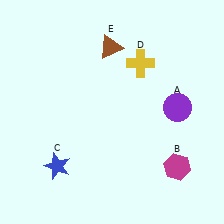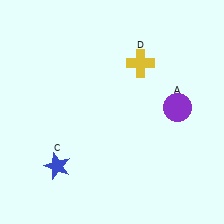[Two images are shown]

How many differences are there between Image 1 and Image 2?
There are 2 differences between the two images.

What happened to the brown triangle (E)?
The brown triangle (E) was removed in Image 2. It was in the top-left area of Image 1.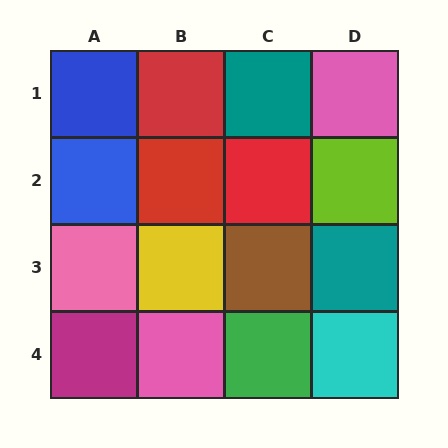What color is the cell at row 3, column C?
Brown.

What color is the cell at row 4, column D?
Cyan.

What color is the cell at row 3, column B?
Yellow.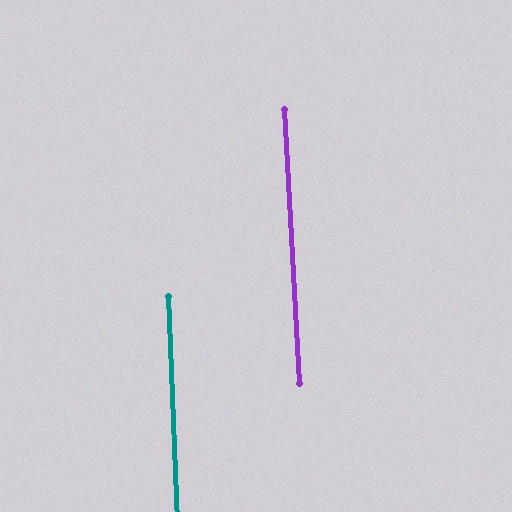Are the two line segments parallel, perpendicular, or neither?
Parallel — their directions differ by only 0.9°.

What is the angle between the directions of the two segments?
Approximately 1 degree.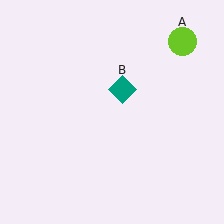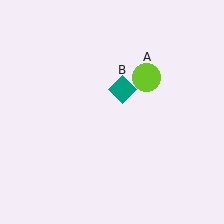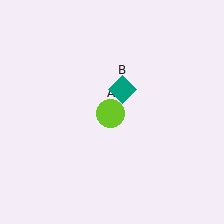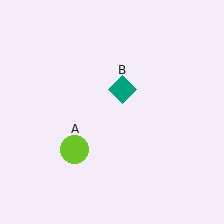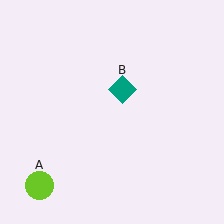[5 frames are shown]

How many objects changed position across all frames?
1 object changed position: lime circle (object A).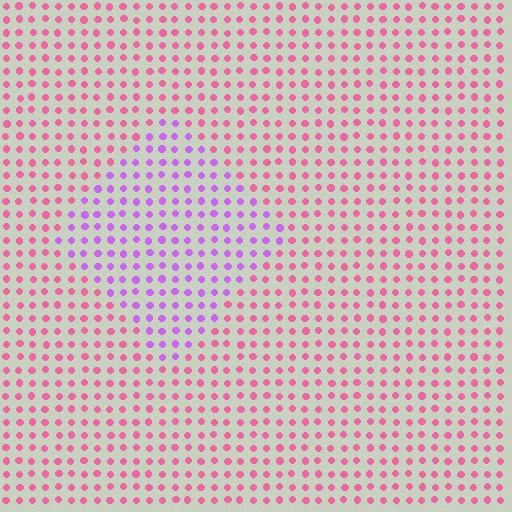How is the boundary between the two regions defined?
The boundary is defined purely by a slight shift in hue (about 50 degrees). Spacing, size, and orientation are identical on both sides.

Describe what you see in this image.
The image is filled with small pink elements in a uniform arrangement. A diamond-shaped region is visible where the elements are tinted to a slightly different hue, forming a subtle color boundary.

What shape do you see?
I see a diamond.